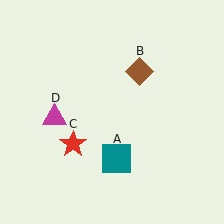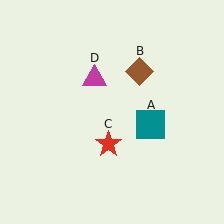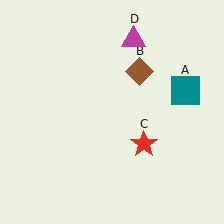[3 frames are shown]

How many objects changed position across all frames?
3 objects changed position: teal square (object A), red star (object C), magenta triangle (object D).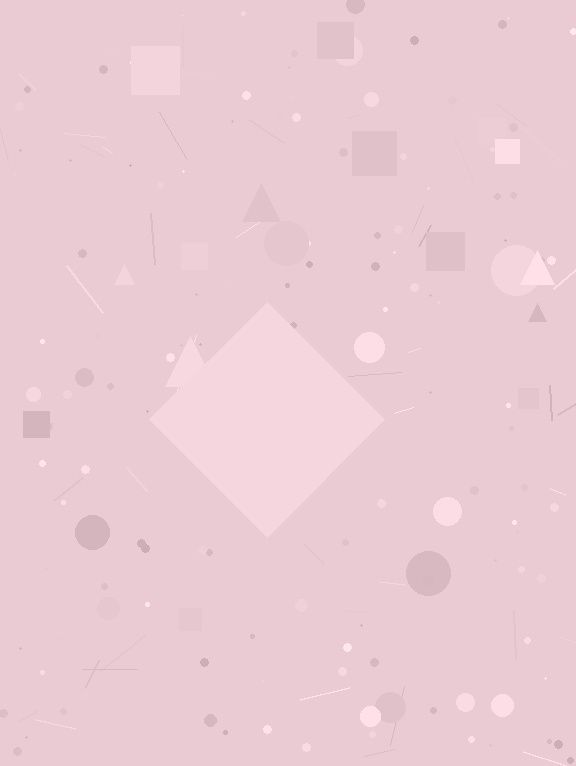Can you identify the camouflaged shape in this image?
The camouflaged shape is a diamond.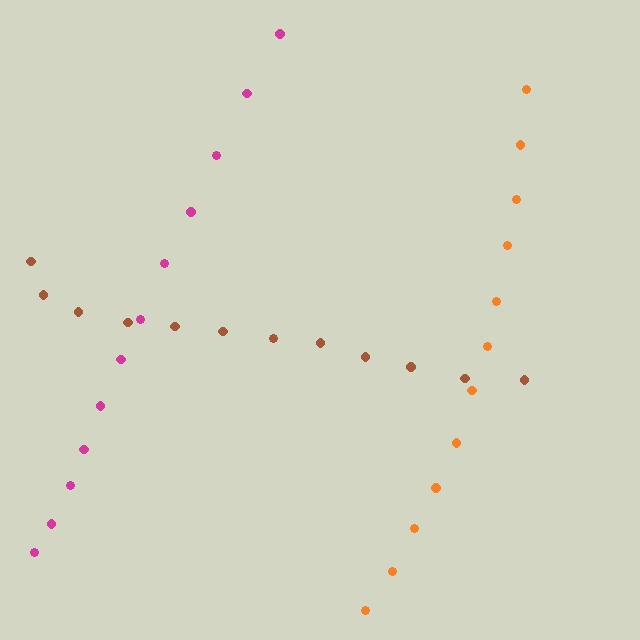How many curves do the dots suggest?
There are 3 distinct paths.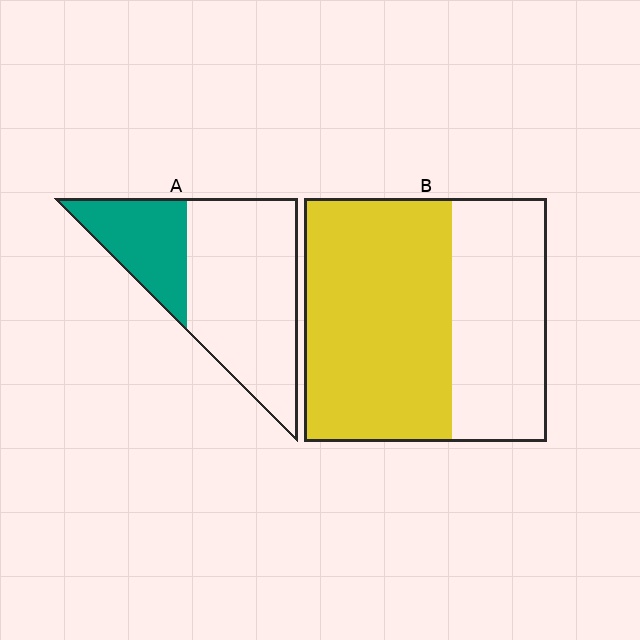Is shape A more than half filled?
No.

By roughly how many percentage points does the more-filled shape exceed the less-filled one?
By roughly 30 percentage points (B over A).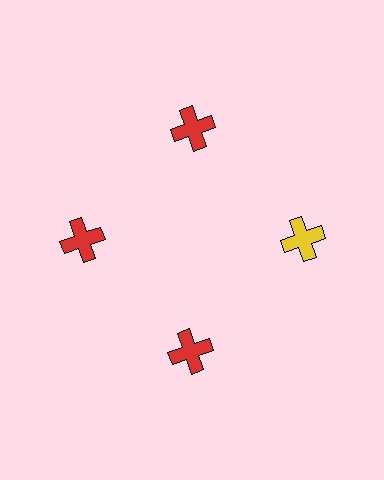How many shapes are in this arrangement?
There are 4 shapes arranged in a ring pattern.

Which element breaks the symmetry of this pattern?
The yellow cross at roughly the 3 o'clock position breaks the symmetry. All other shapes are red crosses.